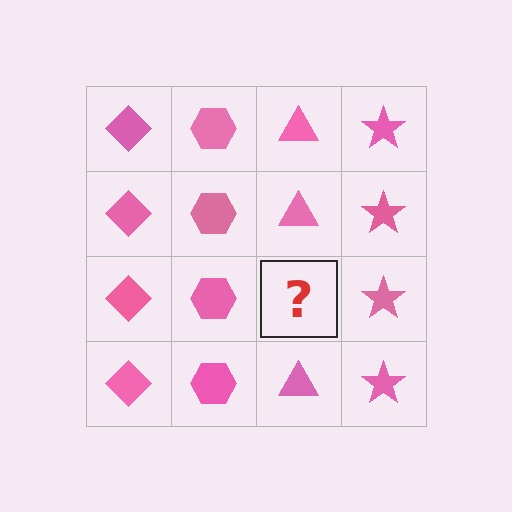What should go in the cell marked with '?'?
The missing cell should contain a pink triangle.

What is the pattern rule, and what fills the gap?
The rule is that each column has a consistent shape. The gap should be filled with a pink triangle.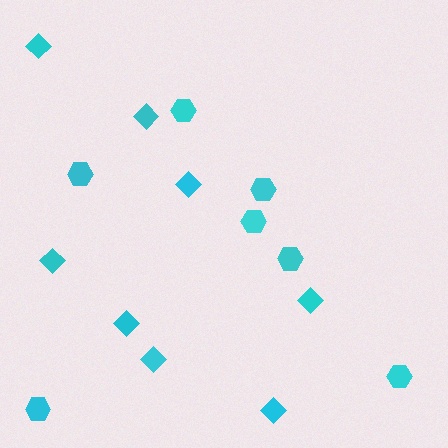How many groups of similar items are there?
There are 2 groups: one group of diamonds (8) and one group of hexagons (7).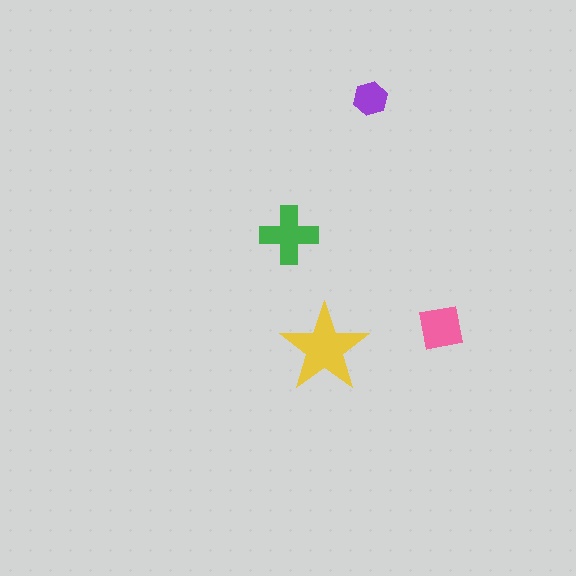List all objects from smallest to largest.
The purple hexagon, the pink square, the green cross, the yellow star.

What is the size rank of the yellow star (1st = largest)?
1st.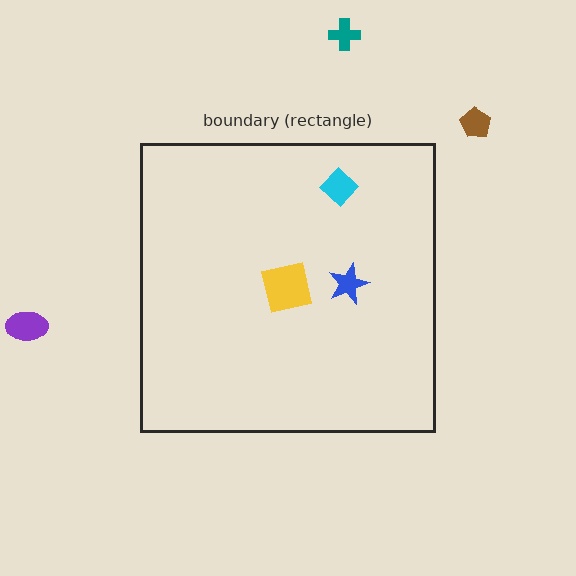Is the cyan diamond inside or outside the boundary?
Inside.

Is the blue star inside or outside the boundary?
Inside.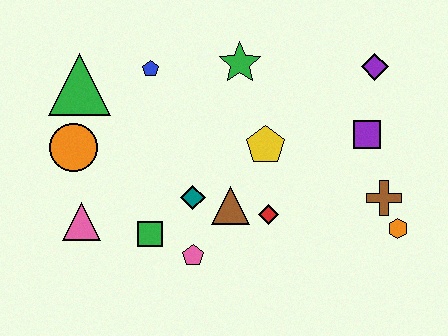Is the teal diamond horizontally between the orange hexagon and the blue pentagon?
Yes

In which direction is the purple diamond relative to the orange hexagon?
The purple diamond is above the orange hexagon.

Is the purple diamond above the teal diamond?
Yes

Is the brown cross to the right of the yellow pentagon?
Yes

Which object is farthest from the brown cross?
The green triangle is farthest from the brown cross.